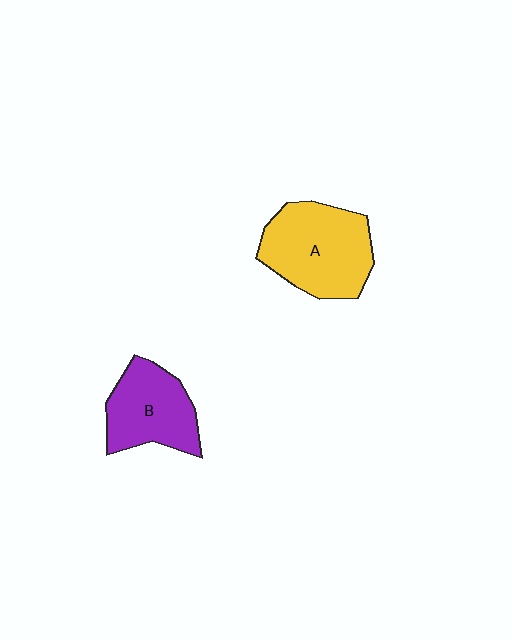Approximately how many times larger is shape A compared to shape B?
Approximately 1.3 times.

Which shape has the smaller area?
Shape B (purple).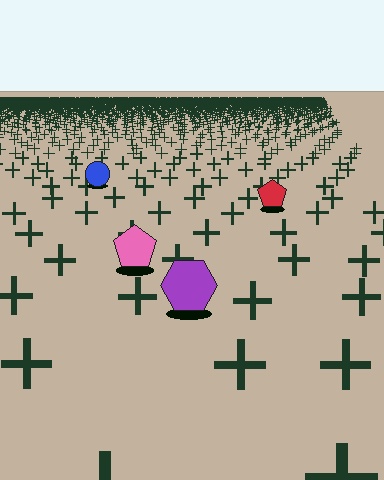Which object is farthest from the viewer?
The blue circle is farthest from the viewer. It appears smaller and the ground texture around it is denser.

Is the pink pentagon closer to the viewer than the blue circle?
Yes. The pink pentagon is closer — you can tell from the texture gradient: the ground texture is coarser near it.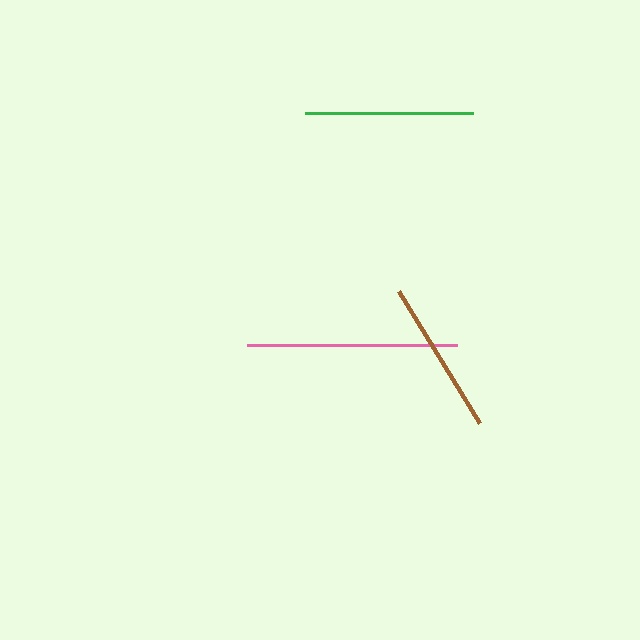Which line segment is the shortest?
The brown line is the shortest at approximately 155 pixels.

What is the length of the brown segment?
The brown segment is approximately 155 pixels long.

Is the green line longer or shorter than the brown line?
The green line is longer than the brown line.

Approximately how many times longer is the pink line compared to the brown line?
The pink line is approximately 1.4 times the length of the brown line.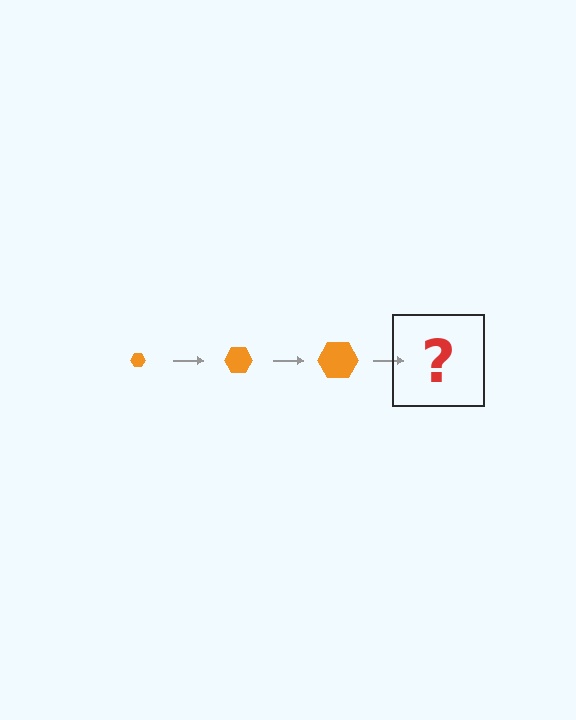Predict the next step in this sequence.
The next step is an orange hexagon, larger than the previous one.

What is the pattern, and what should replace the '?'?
The pattern is that the hexagon gets progressively larger each step. The '?' should be an orange hexagon, larger than the previous one.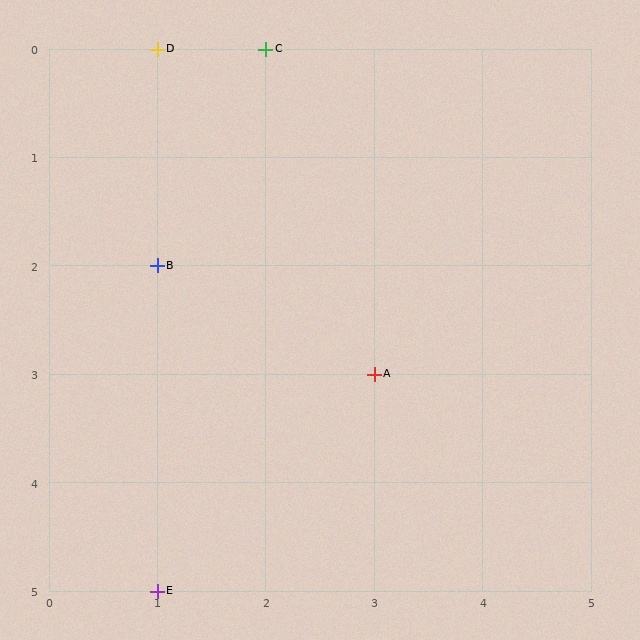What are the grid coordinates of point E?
Point E is at grid coordinates (1, 5).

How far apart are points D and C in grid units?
Points D and C are 1 column apart.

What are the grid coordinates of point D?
Point D is at grid coordinates (1, 0).